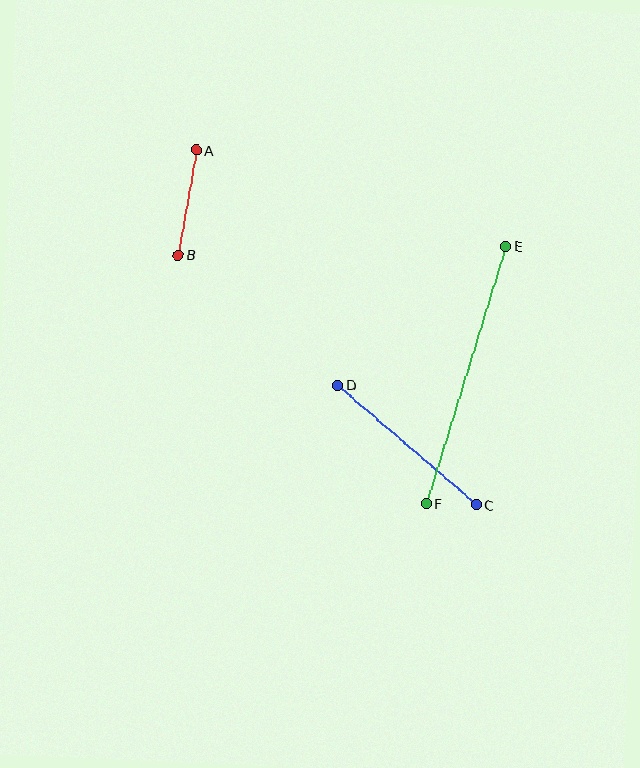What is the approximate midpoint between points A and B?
The midpoint is at approximately (187, 203) pixels.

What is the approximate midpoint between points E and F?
The midpoint is at approximately (466, 375) pixels.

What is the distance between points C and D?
The distance is approximately 183 pixels.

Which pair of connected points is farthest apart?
Points E and F are farthest apart.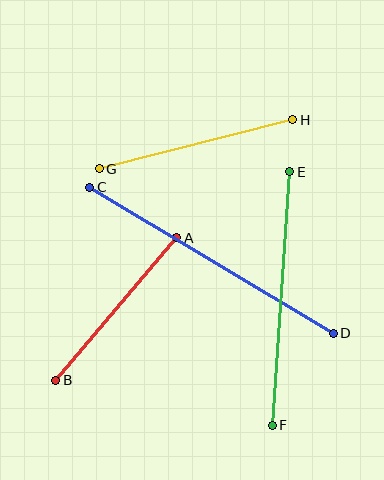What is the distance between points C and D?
The distance is approximately 284 pixels.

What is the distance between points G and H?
The distance is approximately 200 pixels.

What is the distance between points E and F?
The distance is approximately 254 pixels.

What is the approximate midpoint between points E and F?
The midpoint is at approximately (281, 298) pixels.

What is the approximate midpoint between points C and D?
The midpoint is at approximately (212, 260) pixels.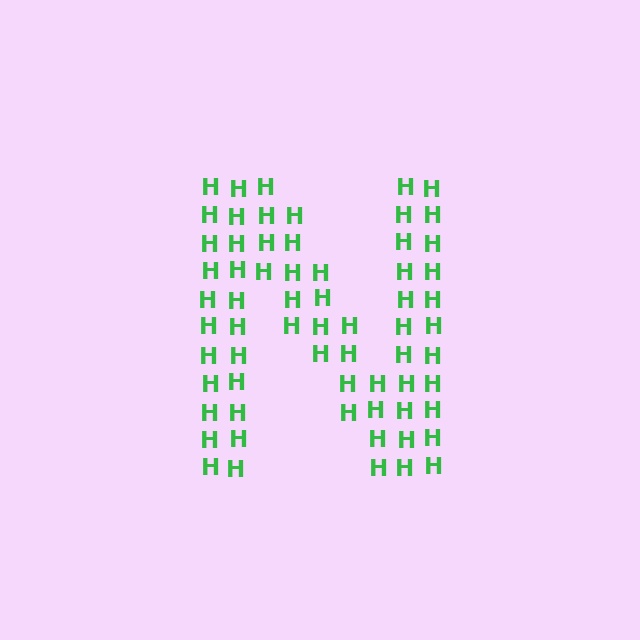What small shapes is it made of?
It is made of small letter H's.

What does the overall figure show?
The overall figure shows the letter N.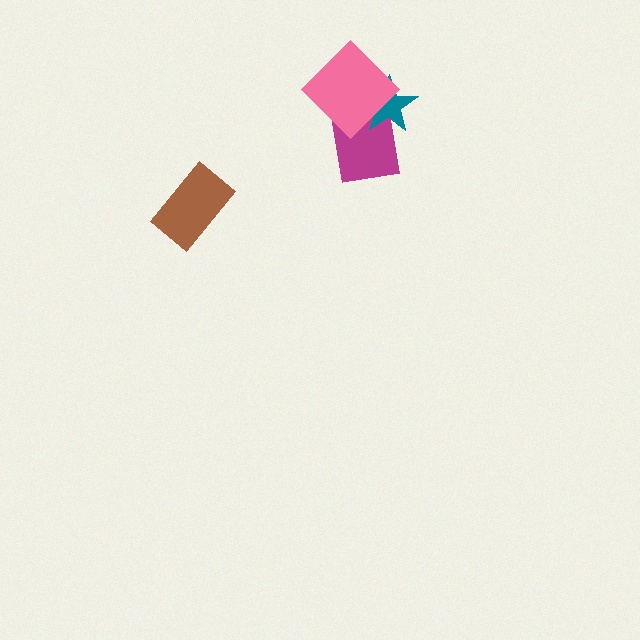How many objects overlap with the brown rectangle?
0 objects overlap with the brown rectangle.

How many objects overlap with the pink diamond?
2 objects overlap with the pink diamond.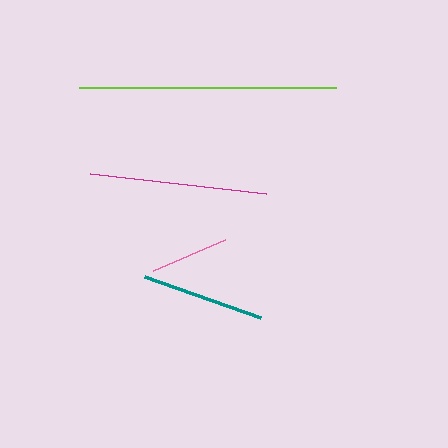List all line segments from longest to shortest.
From longest to shortest: lime, magenta, teal, pink.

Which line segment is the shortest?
The pink line is the shortest at approximately 78 pixels.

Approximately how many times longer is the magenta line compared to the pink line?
The magenta line is approximately 2.3 times the length of the pink line.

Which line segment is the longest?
The lime line is the longest at approximately 257 pixels.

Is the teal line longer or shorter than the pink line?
The teal line is longer than the pink line.